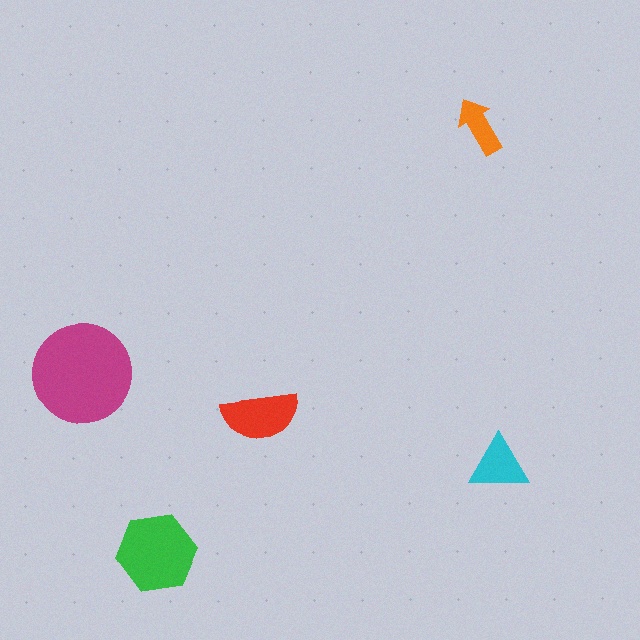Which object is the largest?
The magenta circle.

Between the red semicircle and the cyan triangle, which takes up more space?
The red semicircle.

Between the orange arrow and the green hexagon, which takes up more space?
The green hexagon.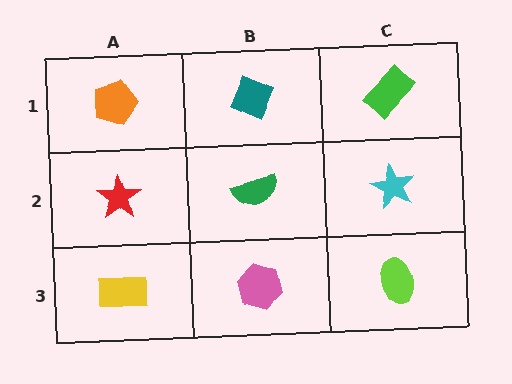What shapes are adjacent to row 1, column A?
A red star (row 2, column A), a teal diamond (row 1, column B).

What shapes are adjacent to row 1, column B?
A green semicircle (row 2, column B), an orange pentagon (row 1, column A), a green rectangle (row 1, column C).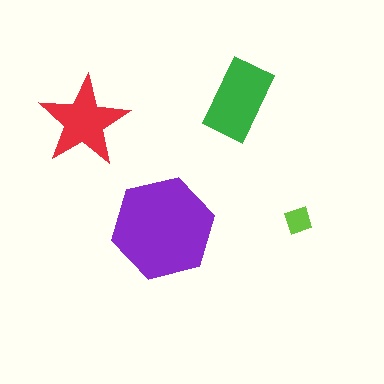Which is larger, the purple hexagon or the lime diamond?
The purple hexagon.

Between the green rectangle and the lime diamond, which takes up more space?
The green rectangle.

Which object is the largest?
The purple hexagon.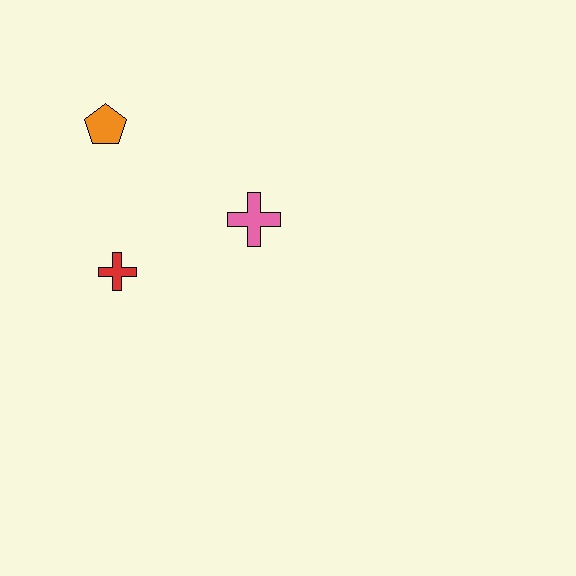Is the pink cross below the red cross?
No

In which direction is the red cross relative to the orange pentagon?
The red cross is below the orange pentagon.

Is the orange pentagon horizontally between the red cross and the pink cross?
No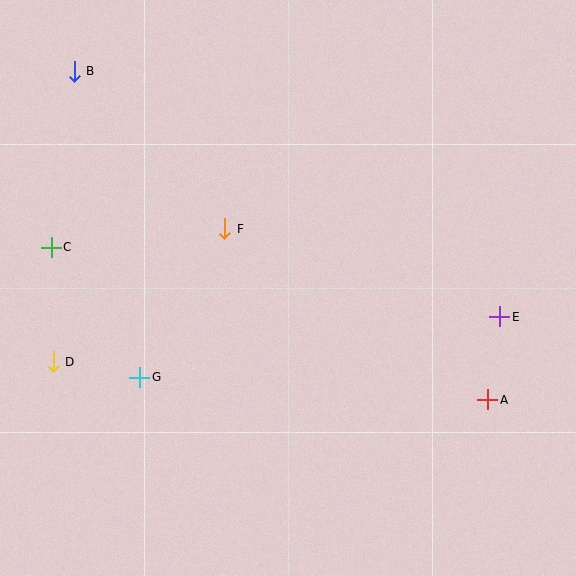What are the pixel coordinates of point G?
Point G is at (140, 377).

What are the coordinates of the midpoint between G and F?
The midpoint between G and F is at (182, 303).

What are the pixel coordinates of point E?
Point E is at (500, 317).